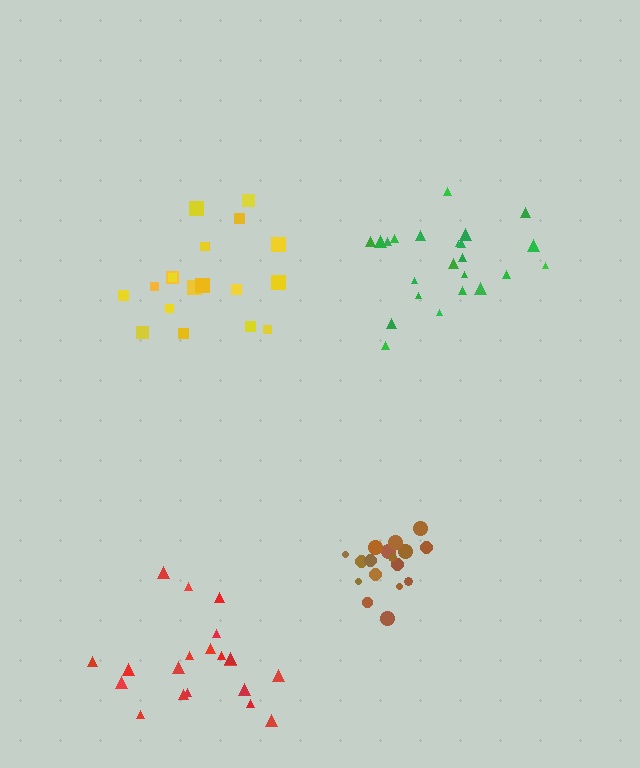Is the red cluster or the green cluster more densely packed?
Green.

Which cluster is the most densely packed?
Brown.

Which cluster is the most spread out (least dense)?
Yellow.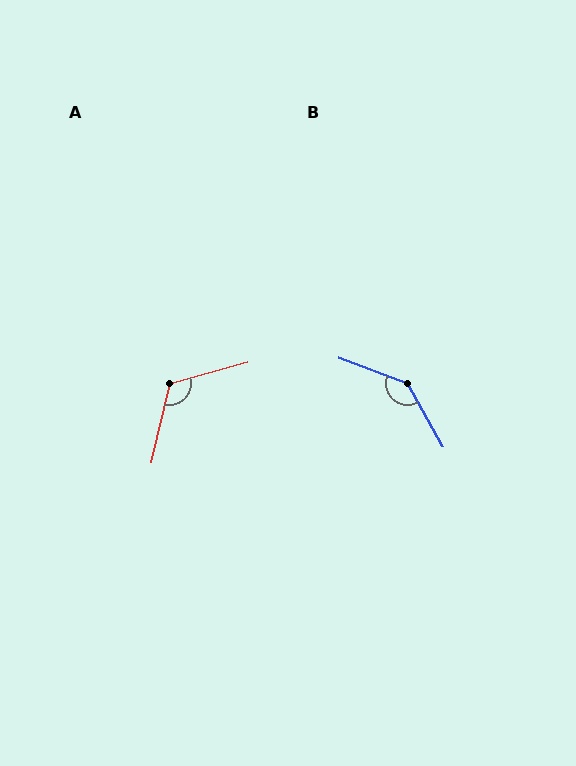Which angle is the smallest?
A, at approximately 118 degrees.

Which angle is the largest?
B, at approximately 139 degrees.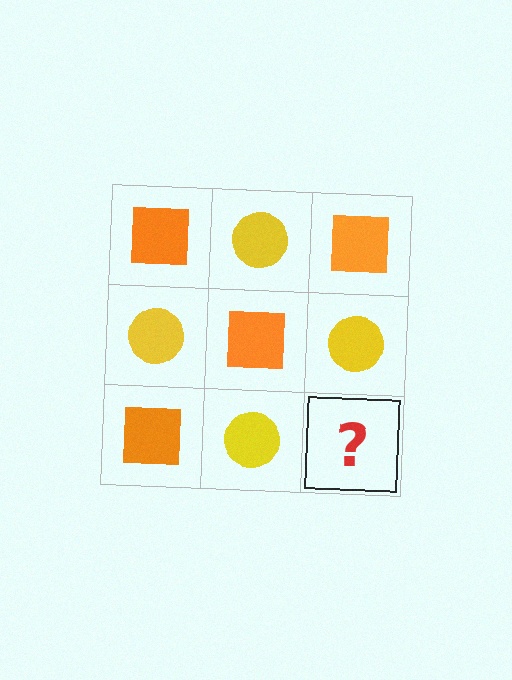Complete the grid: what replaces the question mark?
The question mark should be replaced with an orange square.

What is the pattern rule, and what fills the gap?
The rule is that it alternates orange square and yellow circle in a checkerboard pattern. The gap should be filled with an orange square.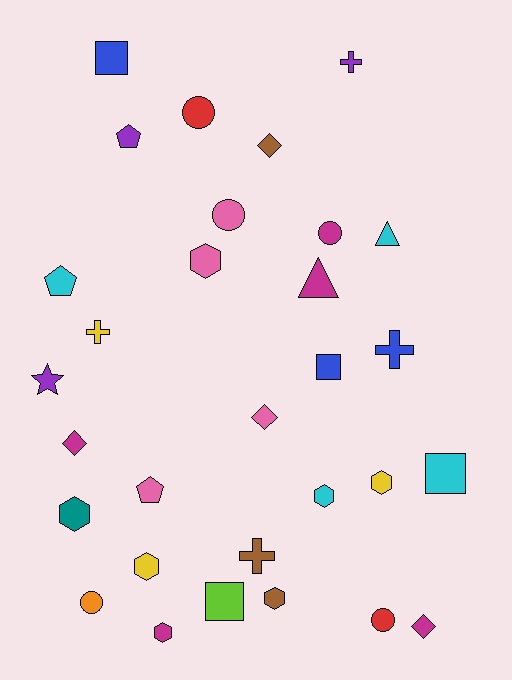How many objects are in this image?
There are 30 objects.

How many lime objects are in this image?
There is 1 lime object.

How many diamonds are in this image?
There are 4 diamonds.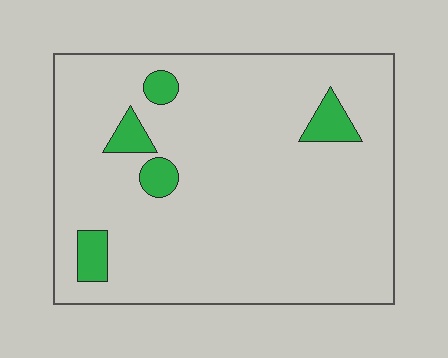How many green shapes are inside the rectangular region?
5.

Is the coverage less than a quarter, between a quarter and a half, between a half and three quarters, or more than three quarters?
Less than a quarter.